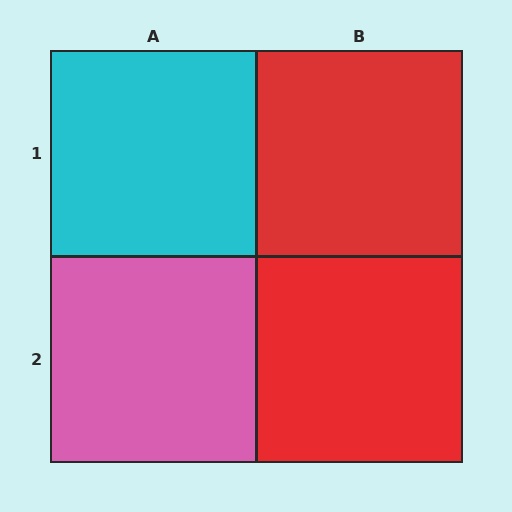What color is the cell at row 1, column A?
Cyan.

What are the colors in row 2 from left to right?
Pink, red.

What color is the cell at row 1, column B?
Red.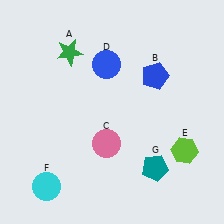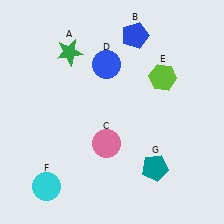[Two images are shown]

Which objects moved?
The objects that moved are: the blue pentagon (B), the lime hexagon (E).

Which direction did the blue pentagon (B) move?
The blue pentagon (B) moved up.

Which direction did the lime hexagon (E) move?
The lime hexagon (E) moved up.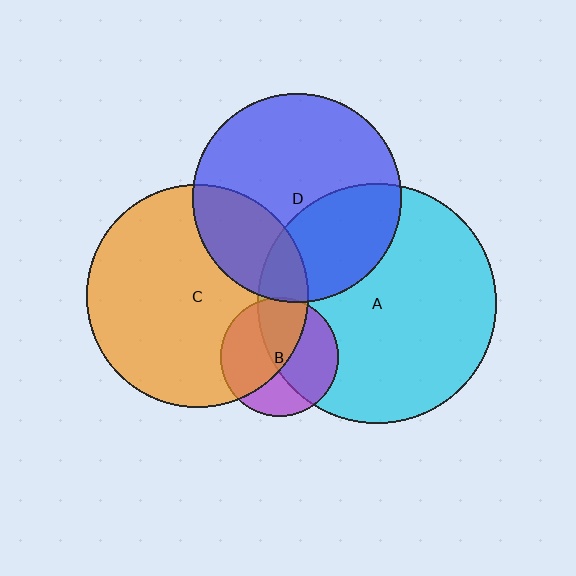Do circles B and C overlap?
Yes.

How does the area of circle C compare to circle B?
Approximately 3.5 times.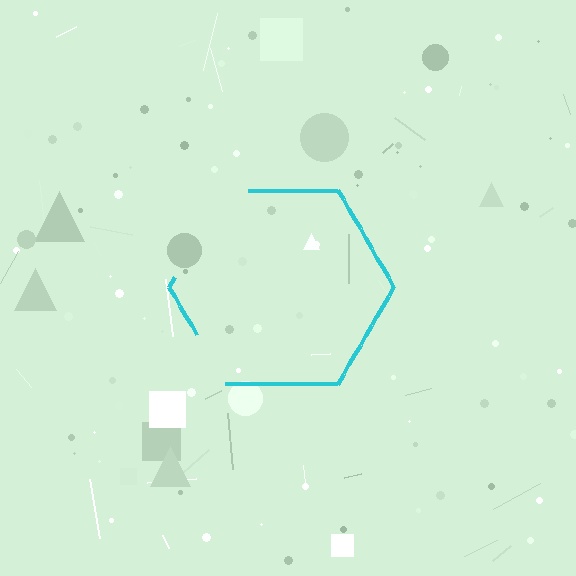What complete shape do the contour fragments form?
The contour fragments form a hexagon.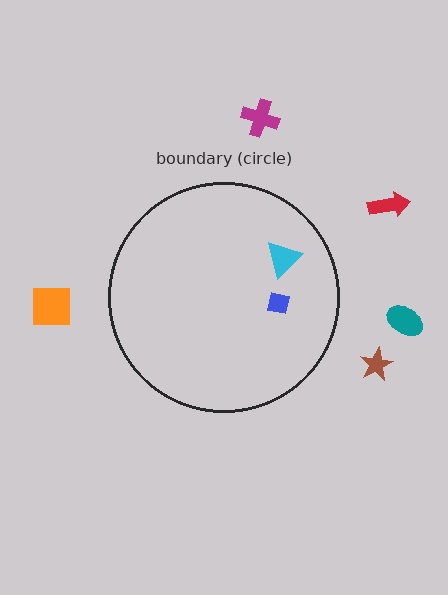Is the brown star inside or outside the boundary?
Outside.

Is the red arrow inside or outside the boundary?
Outside.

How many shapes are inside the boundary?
2 inside, 5 outside.